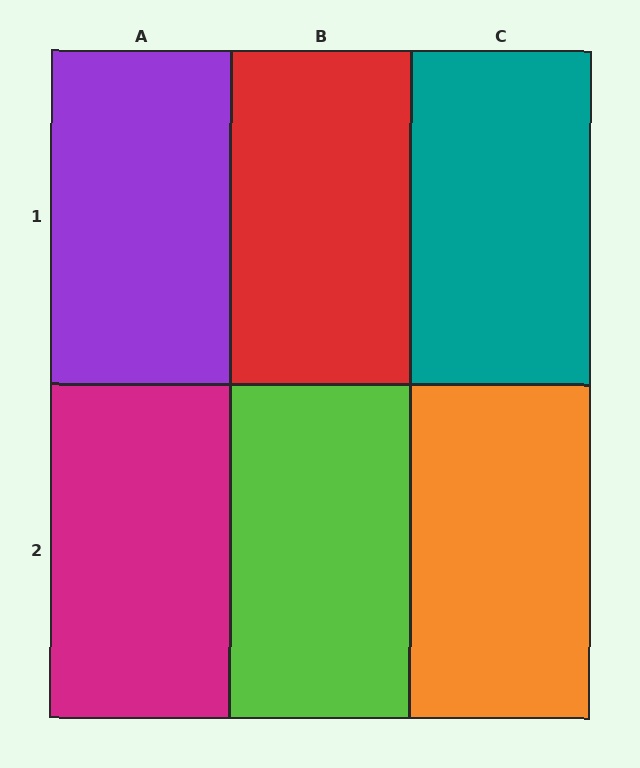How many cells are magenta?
1 cell is magenta.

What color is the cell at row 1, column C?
Teal.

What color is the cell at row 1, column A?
Purple.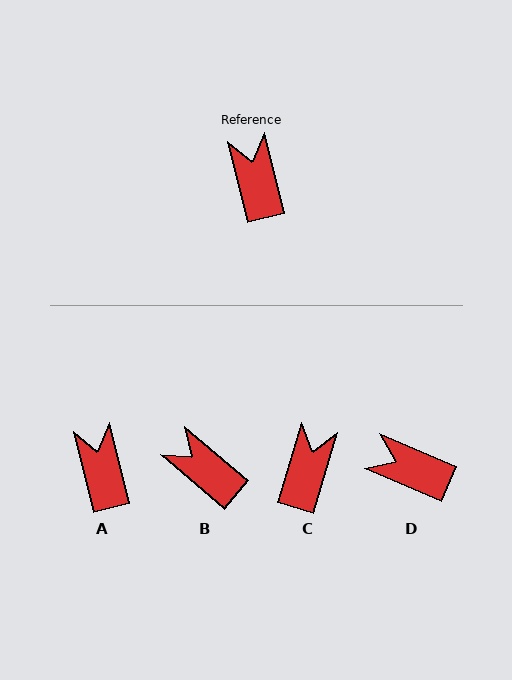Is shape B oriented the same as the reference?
No, it is off by about 36 degrees.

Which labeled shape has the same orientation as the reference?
A.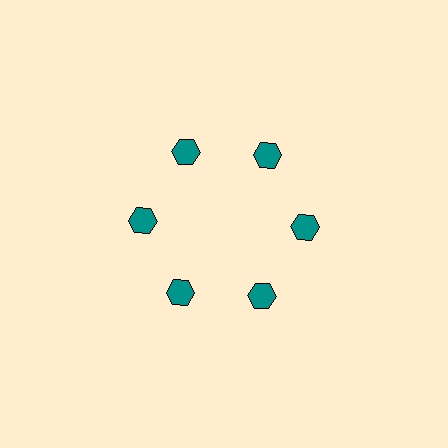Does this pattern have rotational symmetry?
Yes, this pattern has 6-fold rotational symmetry. It looks the same after rotating 60 degrees around the center.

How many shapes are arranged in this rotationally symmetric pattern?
There are 6 shapes, arranged in 6 groups of 1.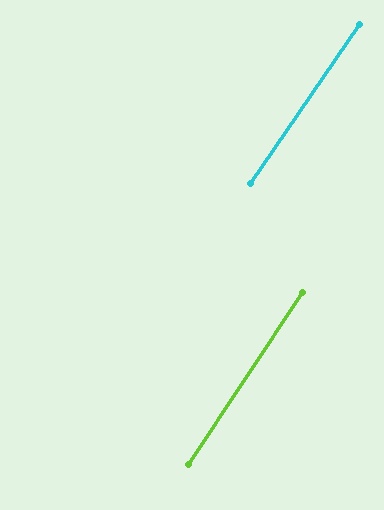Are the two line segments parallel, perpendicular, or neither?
Parallel — their directions differ by only 1.0°.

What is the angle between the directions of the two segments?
Approximately 1 degree.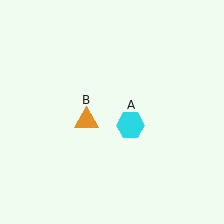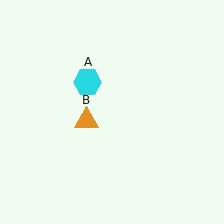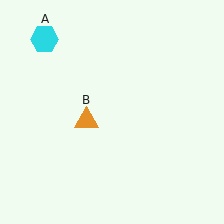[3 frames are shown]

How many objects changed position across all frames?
1 object changed position: cyan hexagon (object A).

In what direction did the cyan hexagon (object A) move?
The cyan hexagon (object A) moved up and to the left.